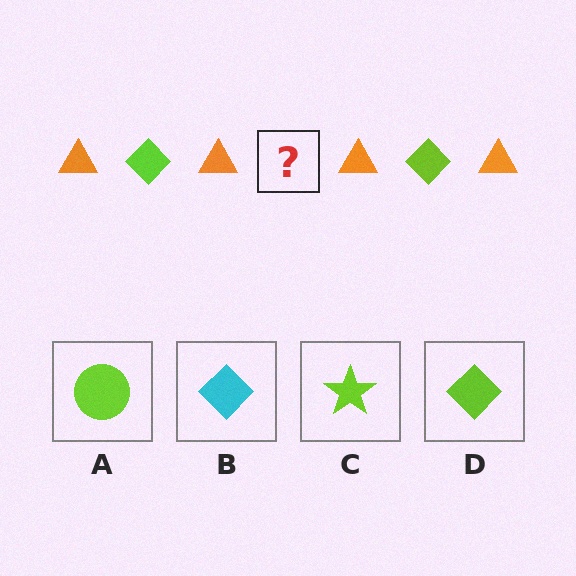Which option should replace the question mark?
Option D.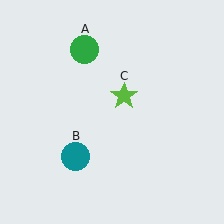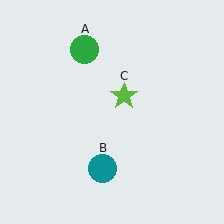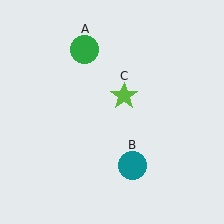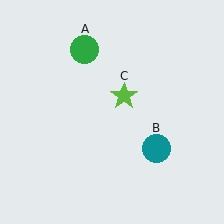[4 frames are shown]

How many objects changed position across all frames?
1 object changed position: teal circle (object B).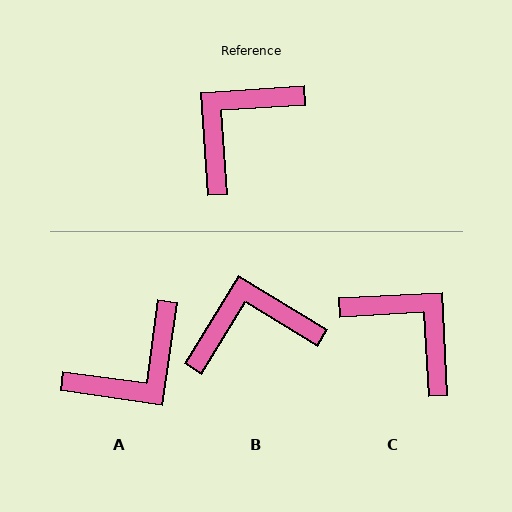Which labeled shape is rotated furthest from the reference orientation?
A, about 168 degrees away.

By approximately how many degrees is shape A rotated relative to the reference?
Approximately 168 degrees counter-clockwise.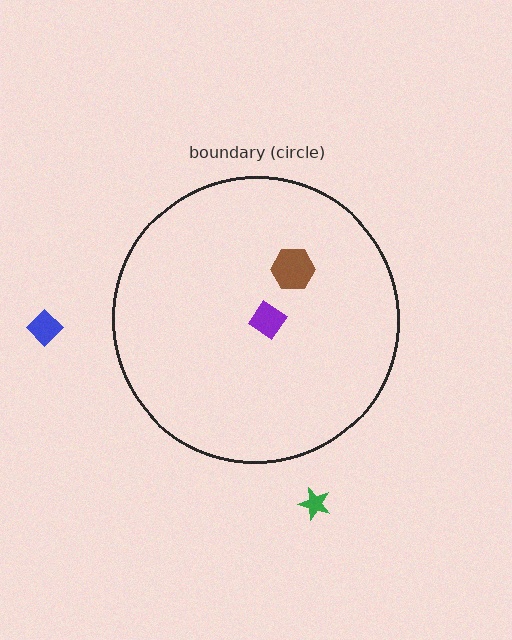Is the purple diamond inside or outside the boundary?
Inside.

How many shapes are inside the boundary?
2 inside, 2 outside.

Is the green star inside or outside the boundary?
Outside.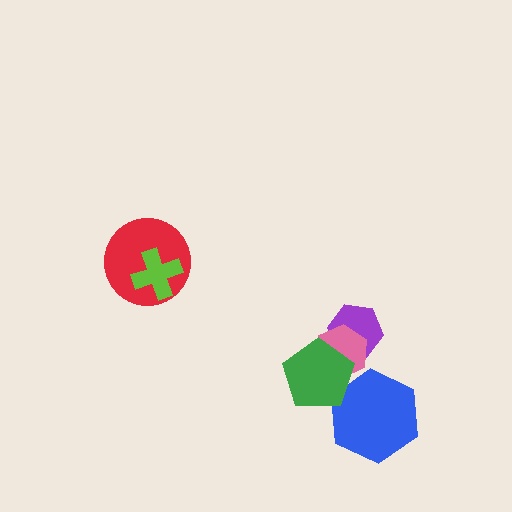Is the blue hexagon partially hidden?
Yes, it is partially covered by another shape.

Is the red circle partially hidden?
Yes, it is partially covered by another shape.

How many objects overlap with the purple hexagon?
2 objects overlap with the purple hexagon.